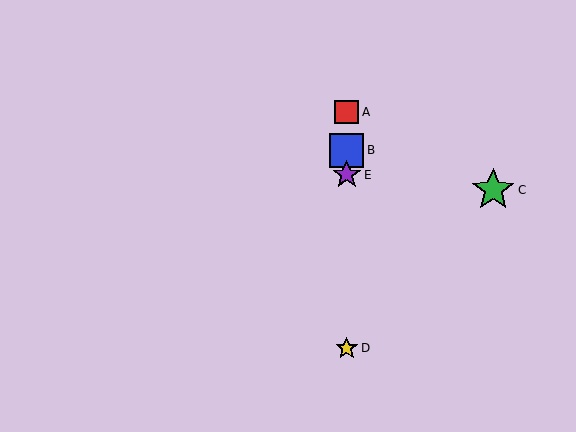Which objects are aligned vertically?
Objects A, B, D, E are aligned vertically.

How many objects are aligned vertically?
4 objects (A, B, D, E) are aligned vertically.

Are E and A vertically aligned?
Yes, both are at x≈347.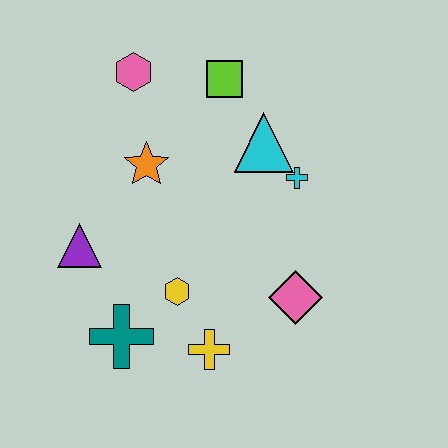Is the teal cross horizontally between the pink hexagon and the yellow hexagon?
No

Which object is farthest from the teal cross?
The lime square is farthest from the teal cross.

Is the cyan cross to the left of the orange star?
No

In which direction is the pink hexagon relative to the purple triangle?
The pink hexagon is above the purple triangle.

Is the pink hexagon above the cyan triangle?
Yes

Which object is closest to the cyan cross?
The cyan triangle is closest to the cyan cross.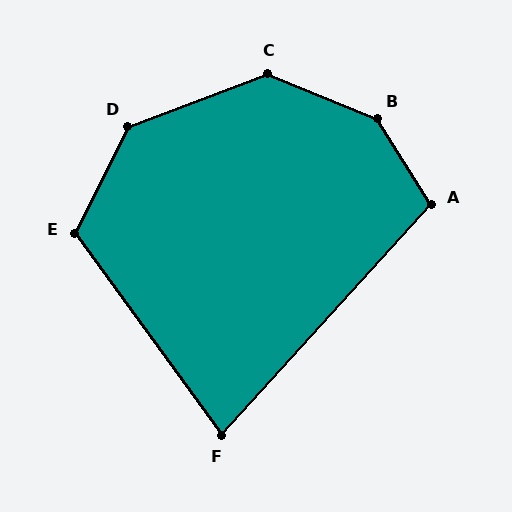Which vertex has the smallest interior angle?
F, at approximately 78 degrees.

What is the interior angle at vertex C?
Approximately 137 degrees (obtuse).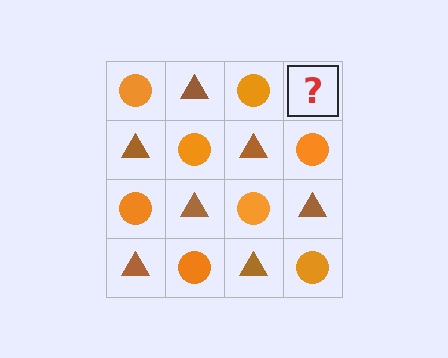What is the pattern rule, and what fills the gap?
The rule is that it alternates orange circle and brown triangle in a checkerboard pattern. The gap should be filled with a brown triangle.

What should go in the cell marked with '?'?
The missing cell should contain a brown triangle.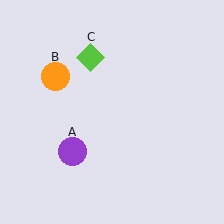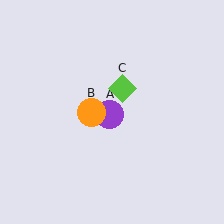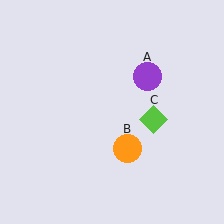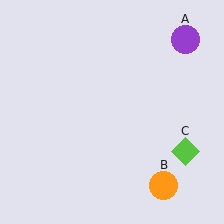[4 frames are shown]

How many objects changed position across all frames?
3 objects changed position: purple circle (object A), orange circle (object B), lime diamond (object C).